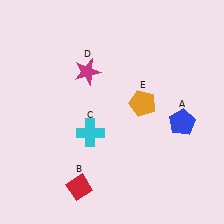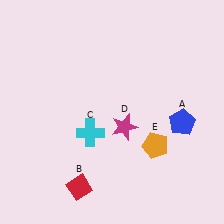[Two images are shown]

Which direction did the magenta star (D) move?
The magenta star (D) moved down.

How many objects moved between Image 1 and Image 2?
2 objects moved between the two images.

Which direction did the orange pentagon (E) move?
The orange pentagon (E) moved down.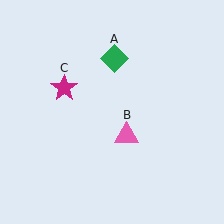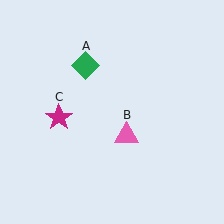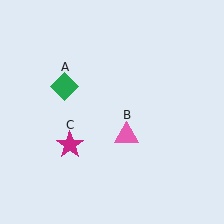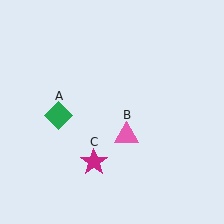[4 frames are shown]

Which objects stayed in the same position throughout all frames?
Pink triangle (object B) remained stationary.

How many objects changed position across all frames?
2 objects changed position: green diamond (object A), magenta star (object C).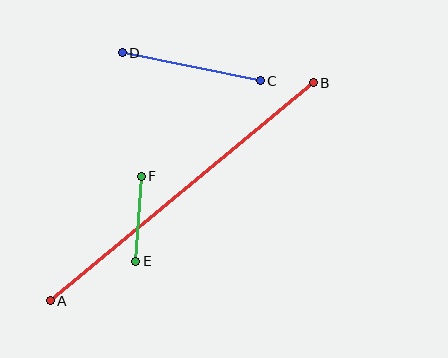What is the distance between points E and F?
The distance is approximately 86 pixels.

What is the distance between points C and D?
The distance is approximately 141 pixels.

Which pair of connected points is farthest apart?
Points A and B are farthest apart.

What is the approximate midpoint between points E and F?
The midpoint is at approximately (138, 219) pixels.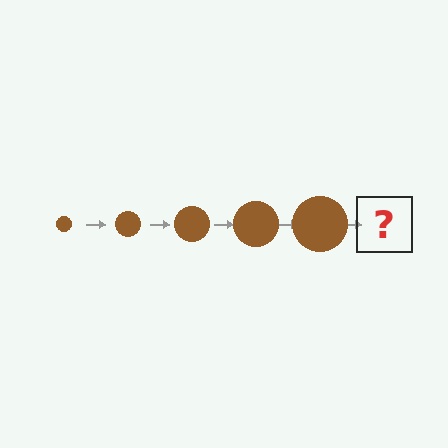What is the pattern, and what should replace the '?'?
The pattern is that the circle gets progressively larger each step. The '?' should be a brown circle, larger than the previous one.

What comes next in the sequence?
The next element should be a brown circle, larger than the previous one.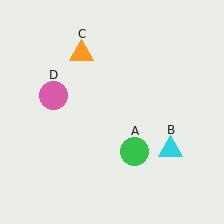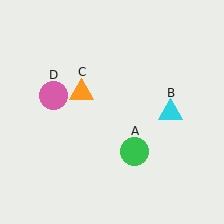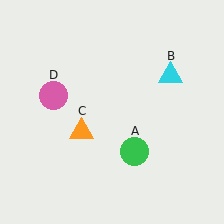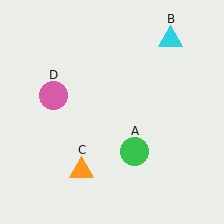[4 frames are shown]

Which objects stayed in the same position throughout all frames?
Green circle (object A) and pink circle (object D) remained stationary.